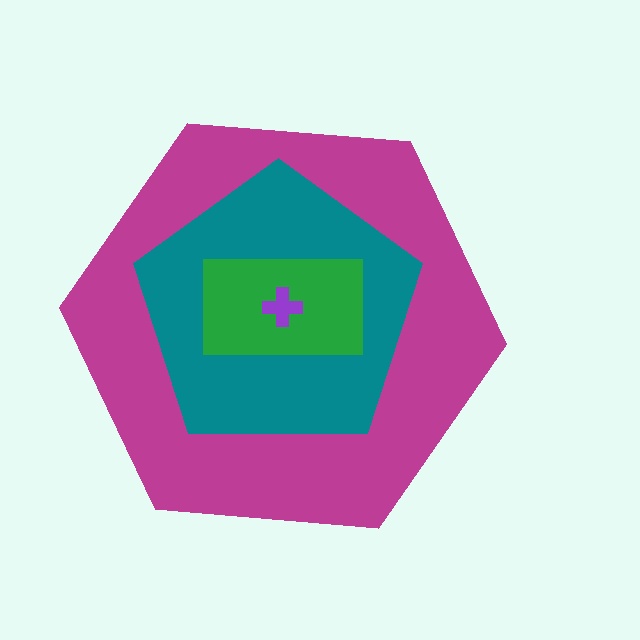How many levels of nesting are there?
4.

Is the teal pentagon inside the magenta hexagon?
Yes.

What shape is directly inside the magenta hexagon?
The teal pentagon.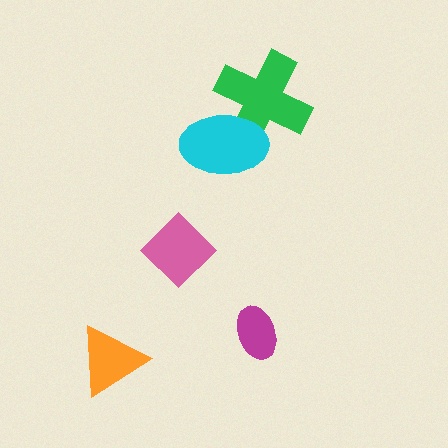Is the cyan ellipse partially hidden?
No, no other shape covers it.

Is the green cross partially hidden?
Yes, it is partially covered by another shape.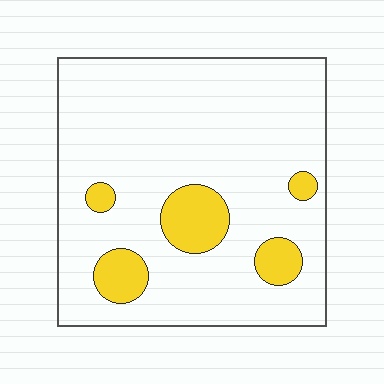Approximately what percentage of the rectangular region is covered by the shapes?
Approximately 15%.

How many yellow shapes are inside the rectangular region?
5.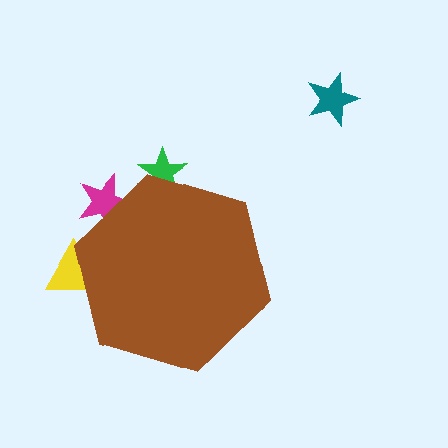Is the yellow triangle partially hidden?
Yes, the yellow triangle is partially hidden behind the brown hexagon.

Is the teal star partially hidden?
No, the teal star is fully visible.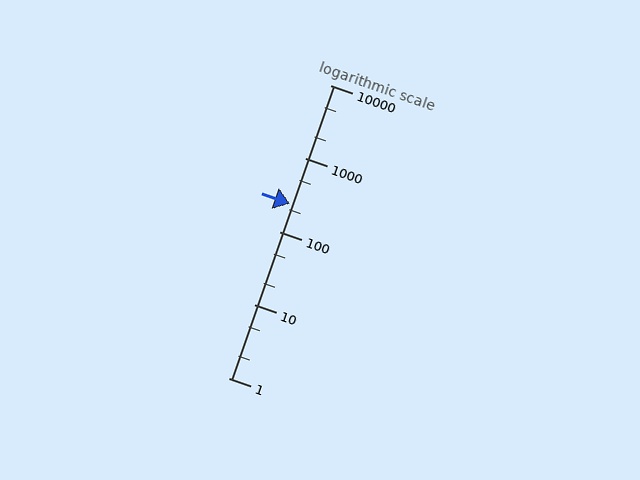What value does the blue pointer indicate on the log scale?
The pointer indicates approximately 240.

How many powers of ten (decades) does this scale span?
The scale spans 4 decades, from 1 to 10000.